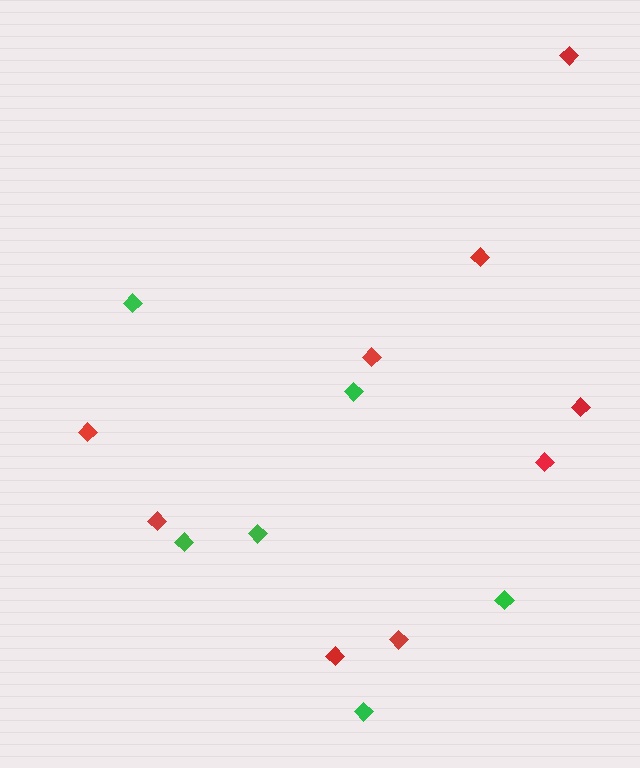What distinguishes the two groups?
There are 2 groups: one group of green diamonds (6) and one group of red diamonds (9).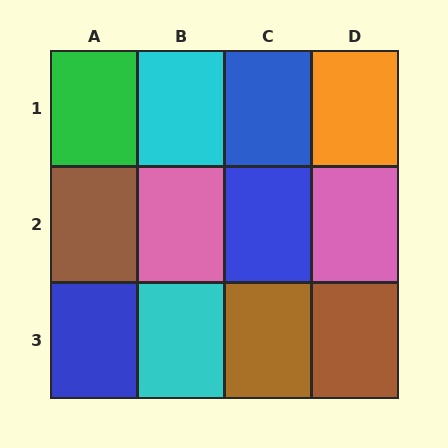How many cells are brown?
3 cells are brown.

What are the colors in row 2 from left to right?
Brown, pink, blue, pink.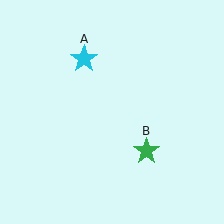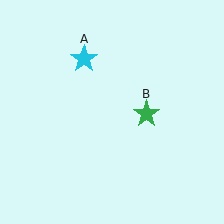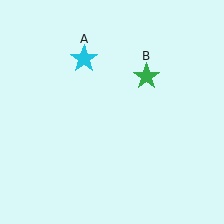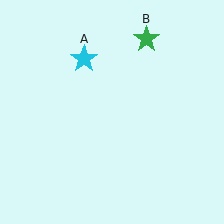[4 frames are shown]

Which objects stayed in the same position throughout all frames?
Cyan star (object A) remained stationary.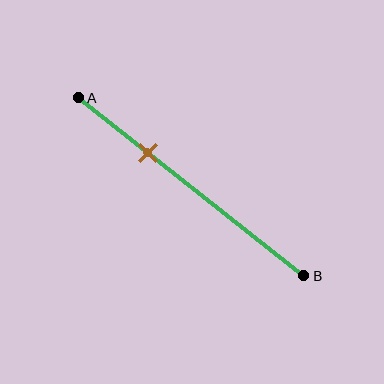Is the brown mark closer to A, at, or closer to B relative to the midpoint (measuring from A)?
The brown mark is closer to point A than the midpoint of segment AB.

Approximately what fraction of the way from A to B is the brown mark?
The brown mark is approximately 30% of the way from A to B.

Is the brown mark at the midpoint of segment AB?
No, the mark is at about 30% from A, not at the 50% midpoint.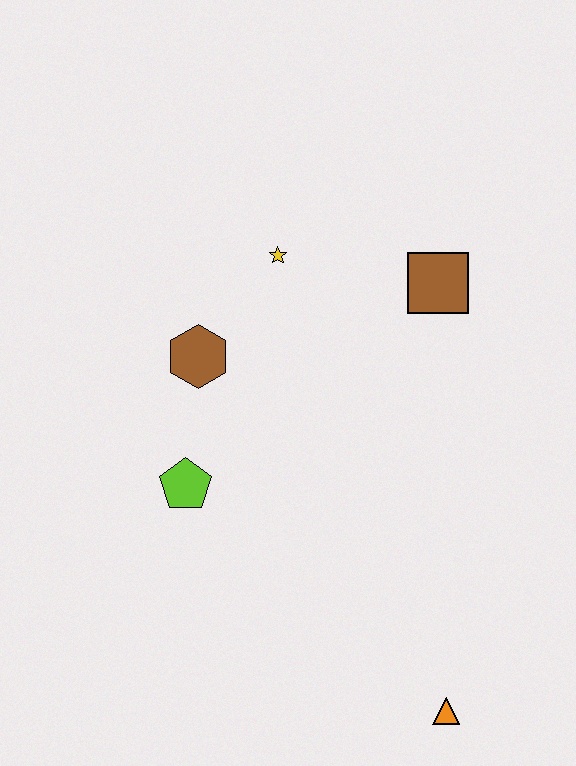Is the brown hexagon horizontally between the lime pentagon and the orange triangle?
Yes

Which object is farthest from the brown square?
The orange triangle is farthest from the brown square.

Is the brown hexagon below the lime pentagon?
No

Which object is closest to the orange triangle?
The lime pentagon is closest to the orange triangle.